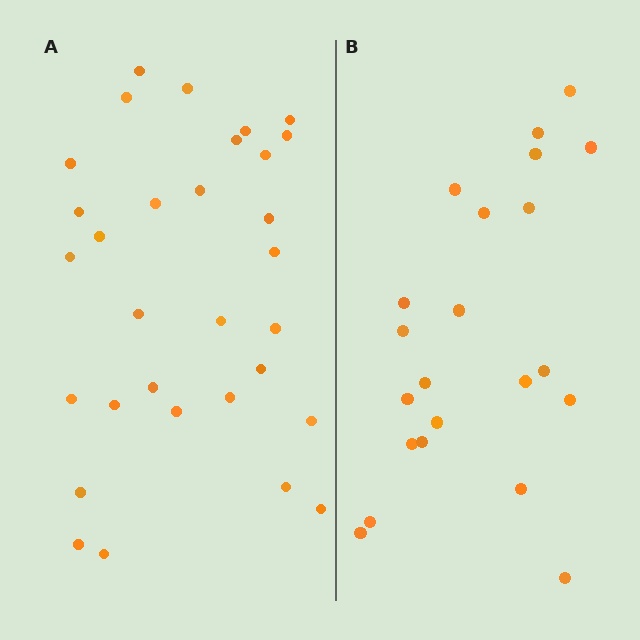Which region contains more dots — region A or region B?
Region A (the left region) has more dots.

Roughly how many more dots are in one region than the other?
Region A has roughly 8 or so more dots than region B.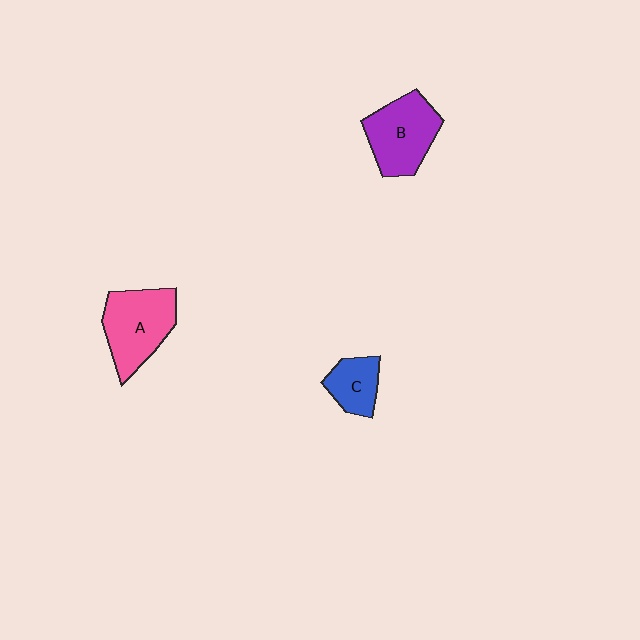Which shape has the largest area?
Shape A (pink).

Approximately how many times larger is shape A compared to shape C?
Approximately 1.9 times.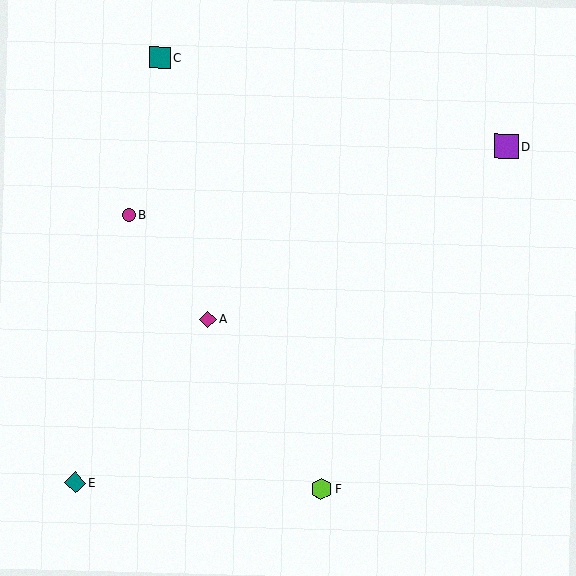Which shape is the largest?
The purple square (labeled D) is the largest.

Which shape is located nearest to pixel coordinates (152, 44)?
The teal square (labeled C) at (160, 57) is nearest to that location.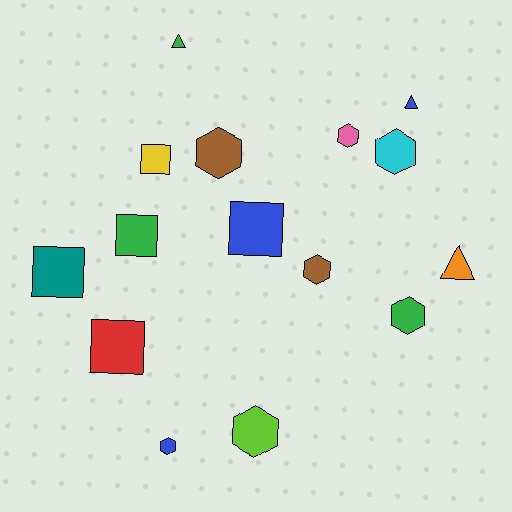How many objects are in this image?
There are 15 objects.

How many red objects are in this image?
There is 1 red object.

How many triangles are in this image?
There are 3 triangles.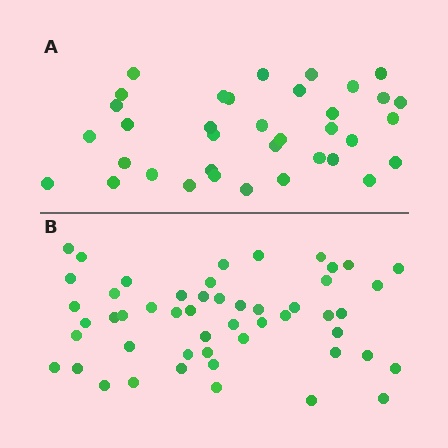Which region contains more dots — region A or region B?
Region B (the bottom region) has more dots.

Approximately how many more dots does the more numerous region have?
Region B has approximately 15 more dots than region A.